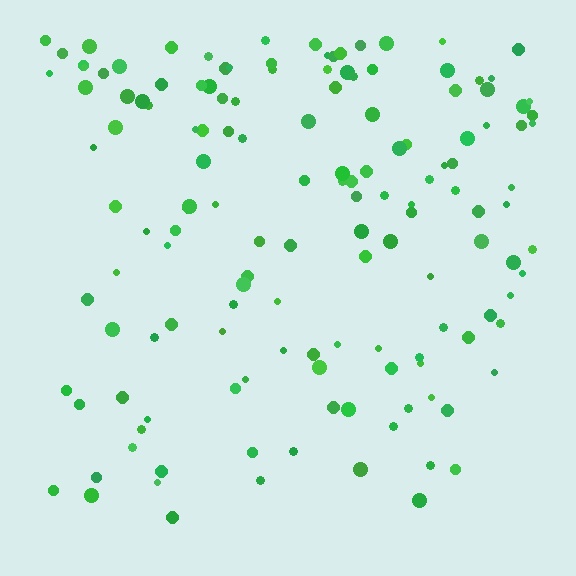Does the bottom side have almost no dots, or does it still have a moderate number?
Still a moderate number, just noticeably fewer than the top.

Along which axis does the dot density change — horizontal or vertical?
Vertical.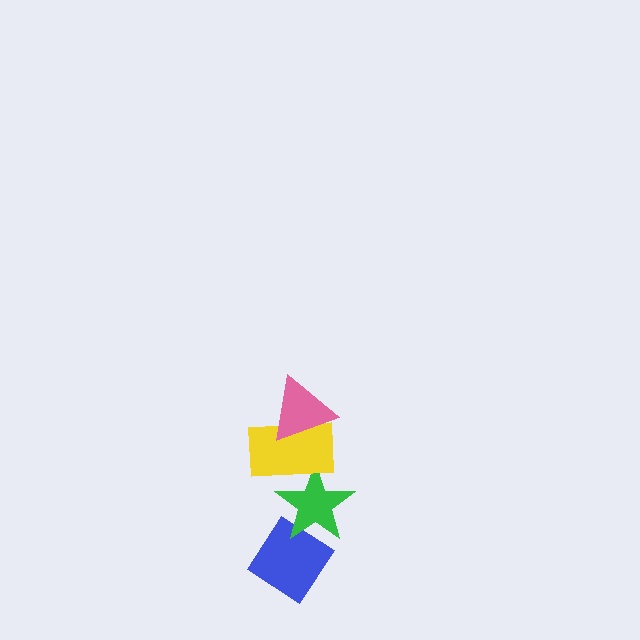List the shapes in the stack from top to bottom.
From top to bottom: the pink triangle, the yellow rectangle, the green star, the blue diamond.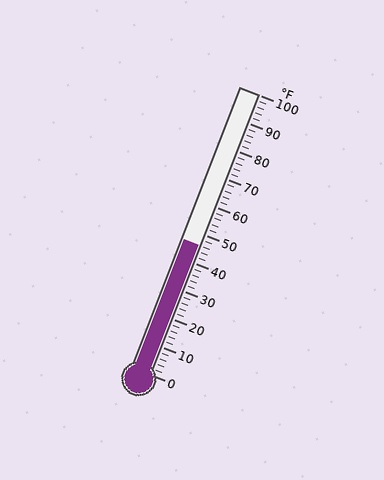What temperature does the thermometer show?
The thermometer shows approximately 46°F.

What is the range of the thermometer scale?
The thermometer scale ranges from 0°F to 100°F.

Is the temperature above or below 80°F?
The temperature is below 80°F.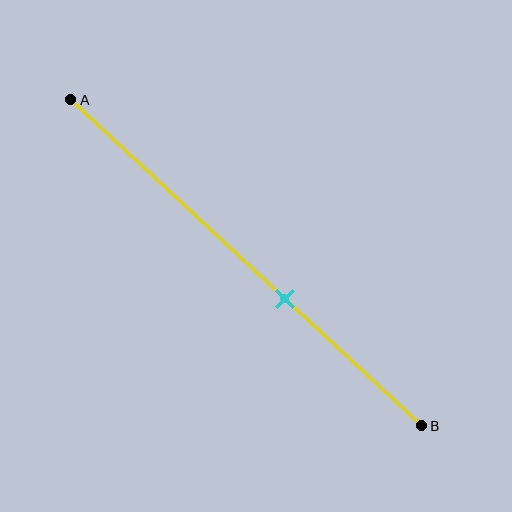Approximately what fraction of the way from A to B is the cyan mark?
The cyan mark is approximately 60% of the way from A to B.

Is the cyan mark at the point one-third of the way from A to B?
No, the mark is at about 60% from A, not at the 33% one-third point.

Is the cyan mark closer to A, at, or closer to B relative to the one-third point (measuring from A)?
The cyan mark is closer to point B than the one-third point of segment AB.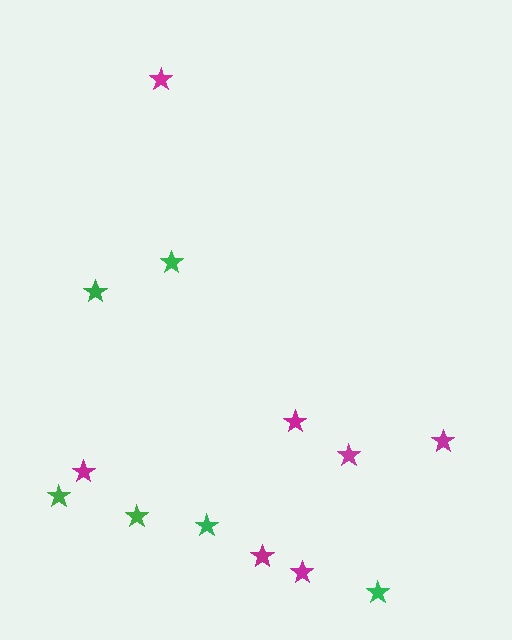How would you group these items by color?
There are 2 groups: one group of green stars (6) and one group of magenta stars (7).